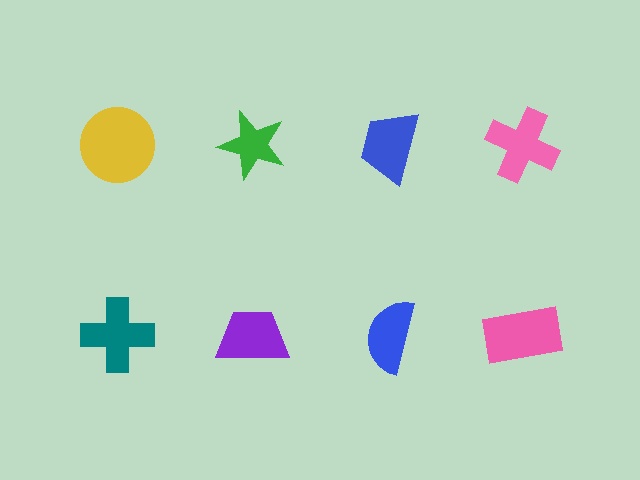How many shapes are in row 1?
4 shapes.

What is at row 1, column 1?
A yellow circle.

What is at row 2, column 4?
A pink rectangle.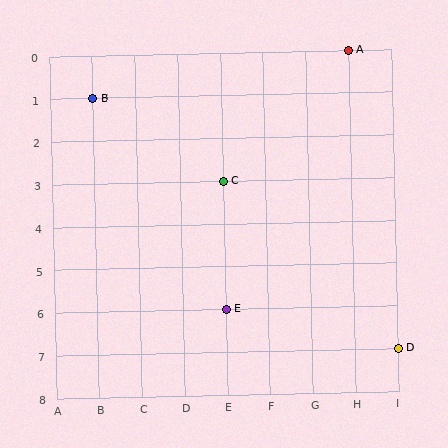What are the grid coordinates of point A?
Point A is at grid coordinates (H, 0).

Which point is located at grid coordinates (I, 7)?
Point D is at (I, 7).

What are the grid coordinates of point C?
Point C is at grid coordinates (E, 3).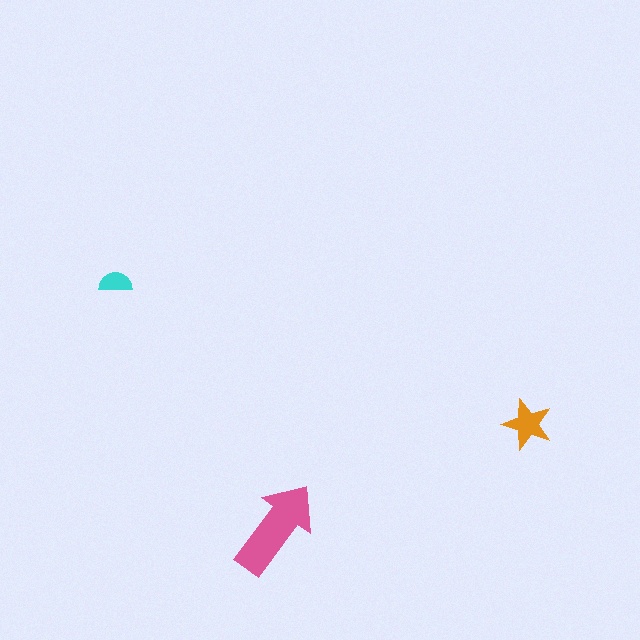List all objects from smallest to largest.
The cyan semicircle, the orange star, the pink arrow.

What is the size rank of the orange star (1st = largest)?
2nd.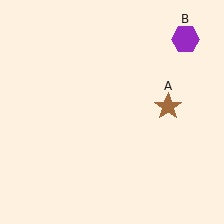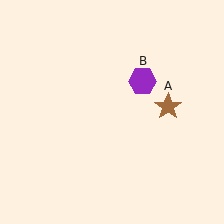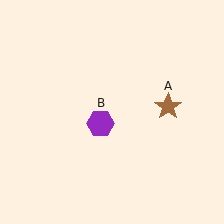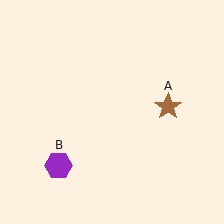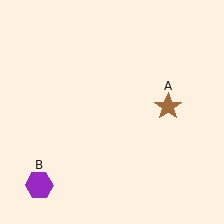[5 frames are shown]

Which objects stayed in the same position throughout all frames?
Brown star (object A) remained stationary.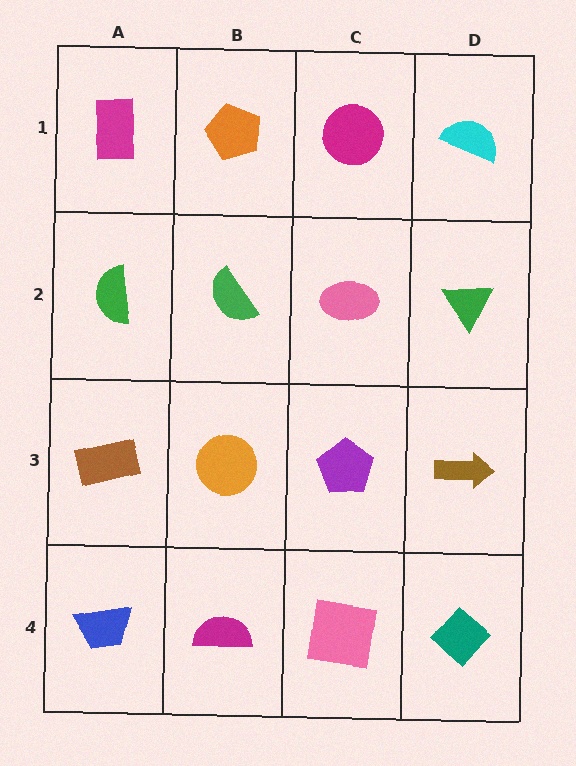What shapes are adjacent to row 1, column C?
A pink ellipse (row 2, column C), an orange pentagon (row 1, column B), a cyan semicircle (row 1, column D).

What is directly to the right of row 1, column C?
A cyan semicircle.